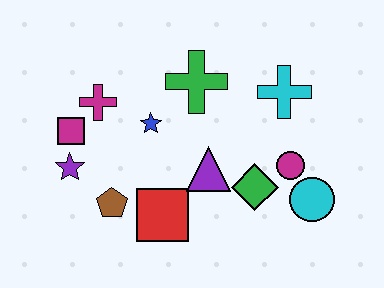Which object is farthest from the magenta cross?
The cyan circle is farthest from the magenta cross.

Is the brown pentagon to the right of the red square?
No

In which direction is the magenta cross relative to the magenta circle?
The magenta cross is to the left of the magenta circle.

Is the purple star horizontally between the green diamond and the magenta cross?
No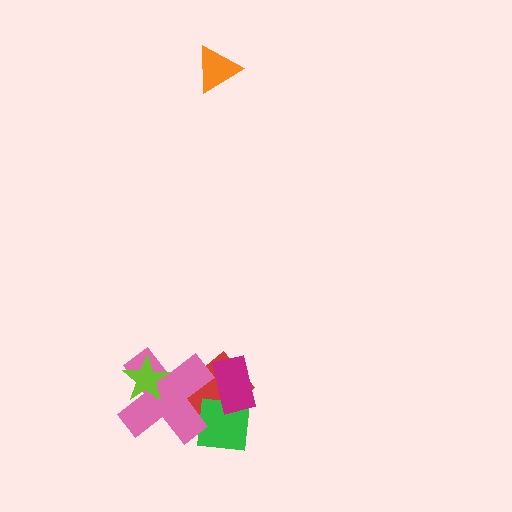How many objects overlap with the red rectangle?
3 objects overlap with the red rectangle.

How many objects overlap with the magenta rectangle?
2 objects overlap with the magenta rectangle.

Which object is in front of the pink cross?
The lime star is in front of the pink cross.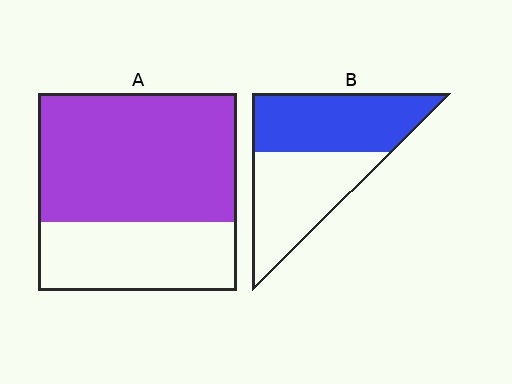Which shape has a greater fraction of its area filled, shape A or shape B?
Shape A.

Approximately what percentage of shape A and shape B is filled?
A is approximately 65% and B is approximately 50%.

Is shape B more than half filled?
Roughly half.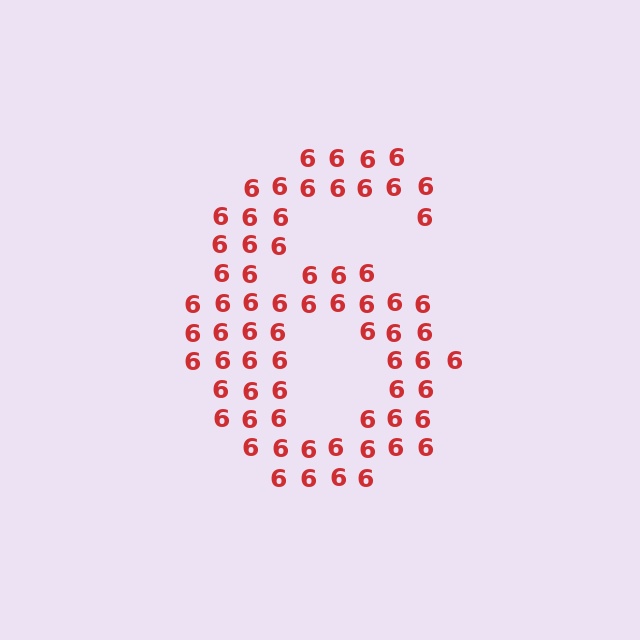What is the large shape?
The large shape is the digit 6.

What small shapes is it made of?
It is made of small digit 6's.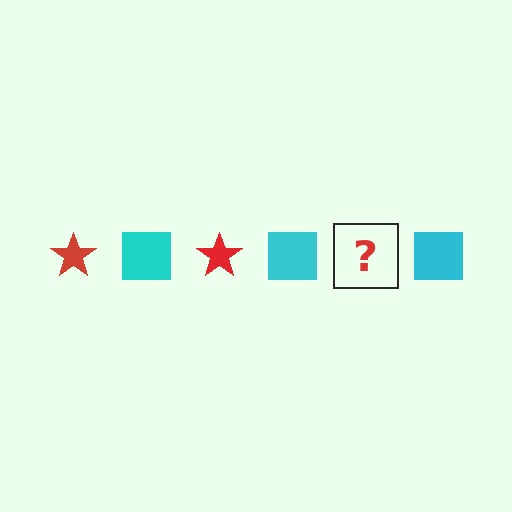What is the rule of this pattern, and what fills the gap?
The rule is that the pattern alternates between red star and cyan square. The gap should be filled with a red star.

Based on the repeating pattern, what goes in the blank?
The blank should be a red star.